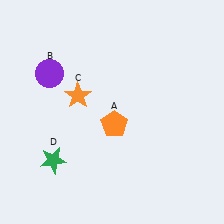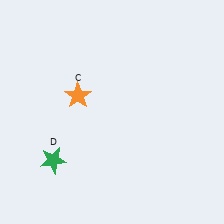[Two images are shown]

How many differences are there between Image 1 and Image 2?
There are 2 differences between the two images.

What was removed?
The orange pentagon (A), the purple circle (B) were removed in Image 2.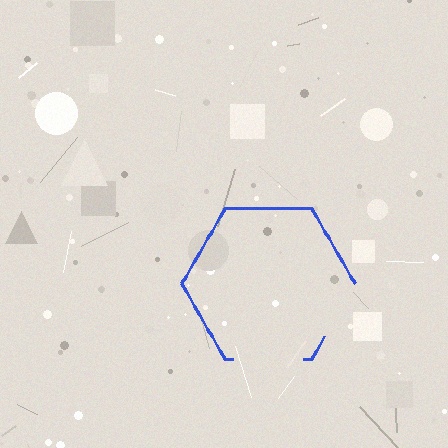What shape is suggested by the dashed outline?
The dashed outline suggests a hexagon.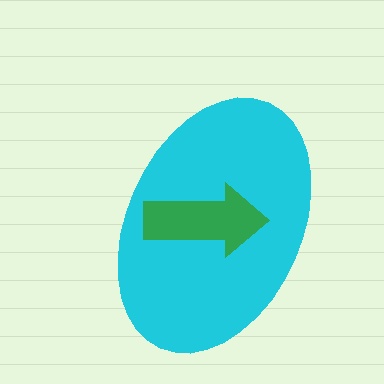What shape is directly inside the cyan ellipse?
The green arrow.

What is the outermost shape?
The cyan ellipse.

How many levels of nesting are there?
2.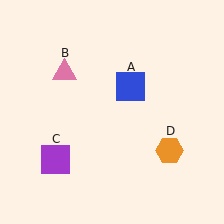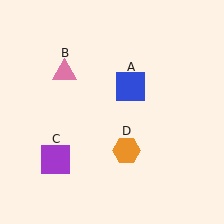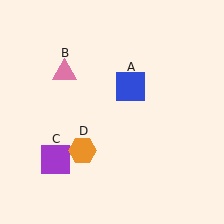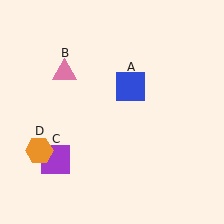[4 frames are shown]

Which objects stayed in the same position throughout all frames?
Blue square (object A) and pink triangle (object B) and purple square (object C) remained stationary.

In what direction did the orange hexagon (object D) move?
The orange hexagon (object D) moved left.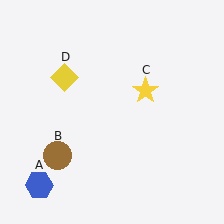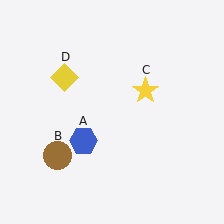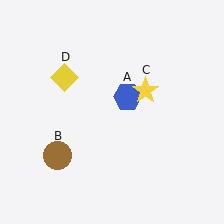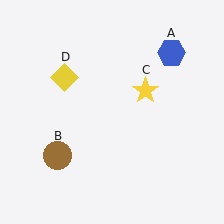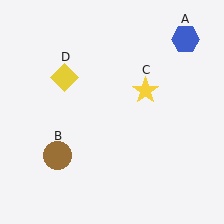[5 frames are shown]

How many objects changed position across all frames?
1 object changed position: blue hexagon (object A).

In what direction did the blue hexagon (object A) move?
The blue hexagon (object A) moved up and to the right.